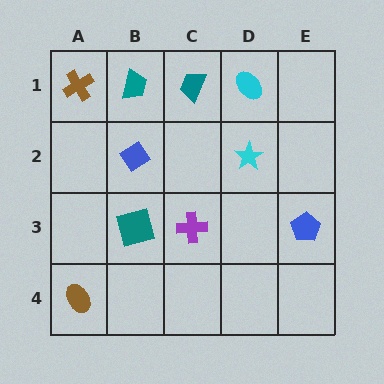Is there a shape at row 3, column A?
No, that cell is empty.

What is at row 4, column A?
A brown ellipse.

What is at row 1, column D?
A cyan ellipse.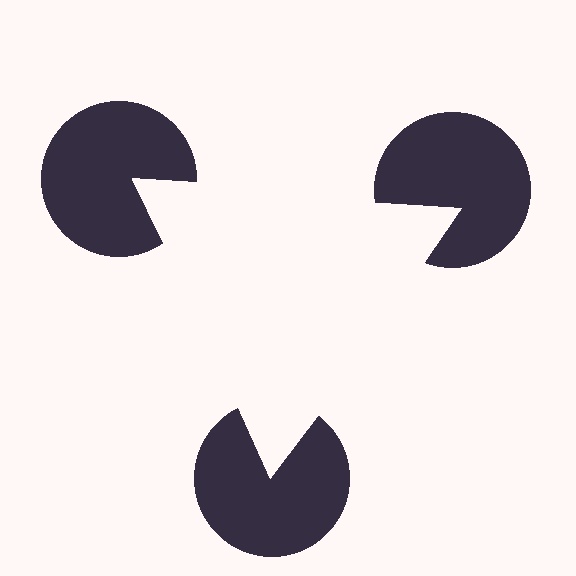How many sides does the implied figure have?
3 sides.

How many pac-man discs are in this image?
There are 3 — one at each vertex of the illusory triangle.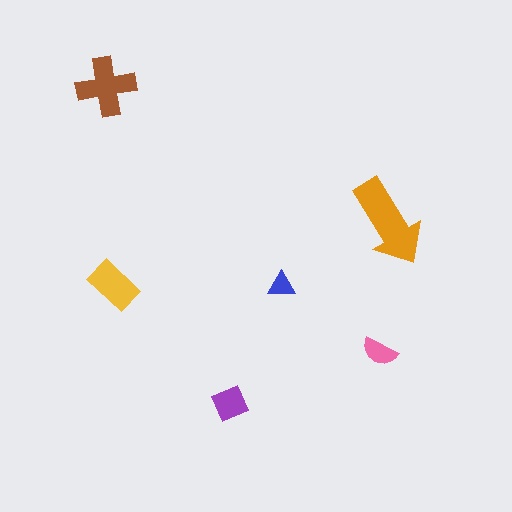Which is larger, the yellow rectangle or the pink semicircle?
The yellow rectangle.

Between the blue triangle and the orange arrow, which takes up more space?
The orange arrow.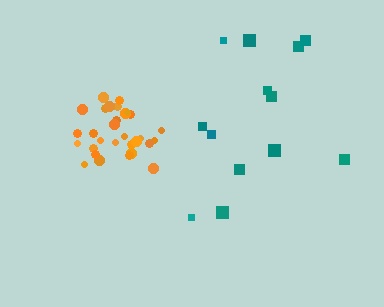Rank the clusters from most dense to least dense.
orange, teal.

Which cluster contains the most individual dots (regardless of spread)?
Orange (30).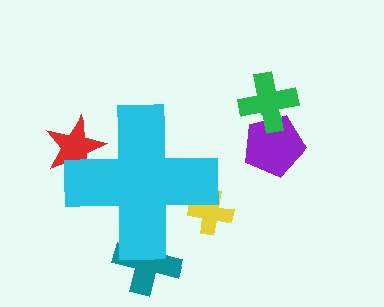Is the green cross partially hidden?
No, the green cross is fully visible.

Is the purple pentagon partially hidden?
No, the purple pentagon is fully visible.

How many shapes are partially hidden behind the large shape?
3 shapes are partially hidden.